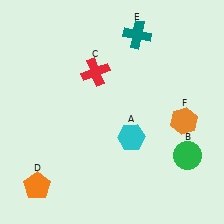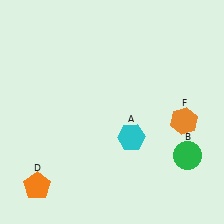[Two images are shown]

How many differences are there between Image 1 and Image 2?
There are 2 differences between the two images.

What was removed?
The red cross (C), the teal cross (E) were removed in Image 2.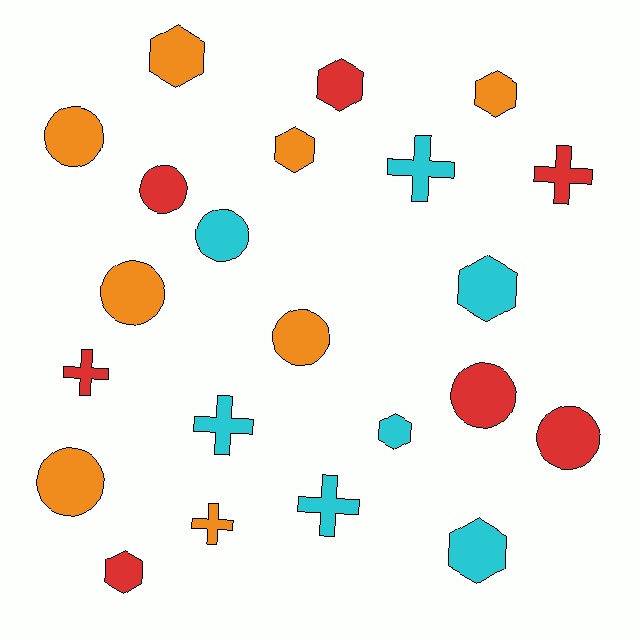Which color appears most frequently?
Orange, with 8 objects.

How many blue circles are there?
There are no blue circles.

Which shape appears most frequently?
Hexagon, with 8 objects.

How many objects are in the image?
There are 22 objects.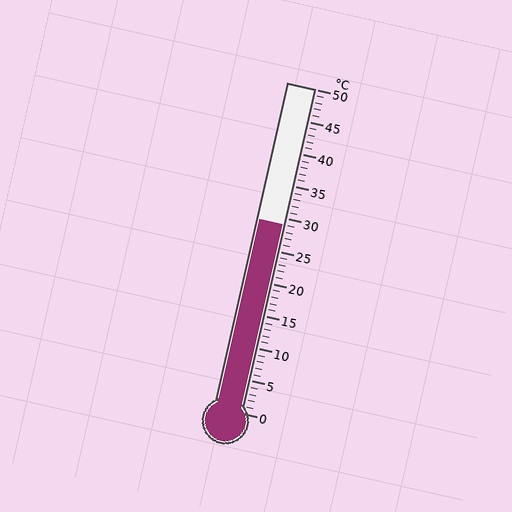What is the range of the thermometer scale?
The thermometer scale ranges from 0°C to 50°C.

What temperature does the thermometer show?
The thermometer shows approximately 29°C.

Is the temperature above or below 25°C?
The temperature is above 25°C.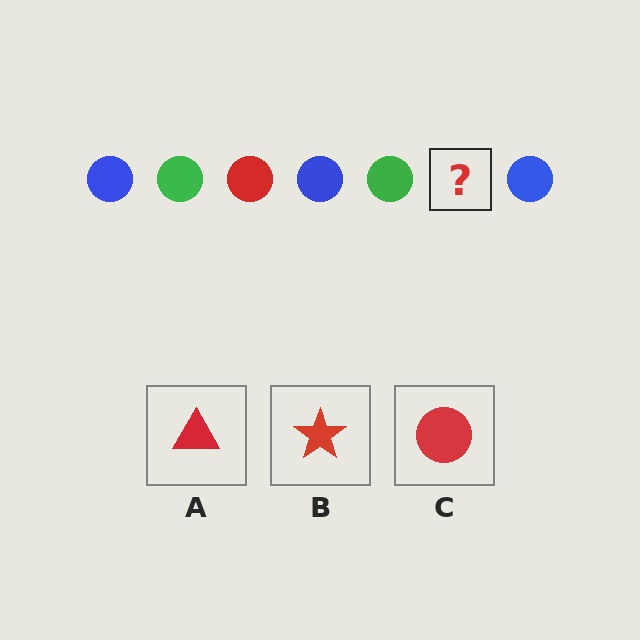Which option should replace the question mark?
Option C.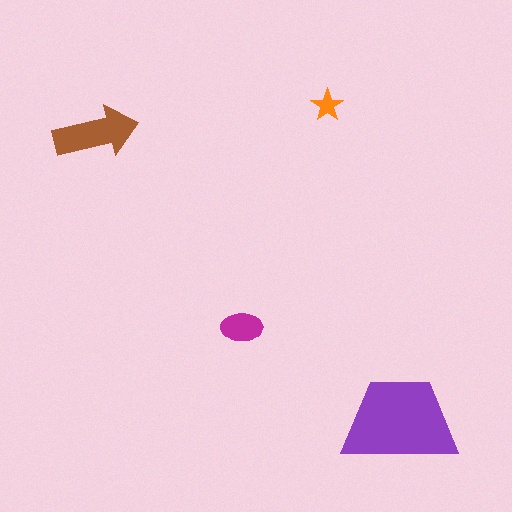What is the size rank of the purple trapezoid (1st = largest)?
1st.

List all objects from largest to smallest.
The purple trapezoid, the brown arrow, the magenta ellipse, the orange star.